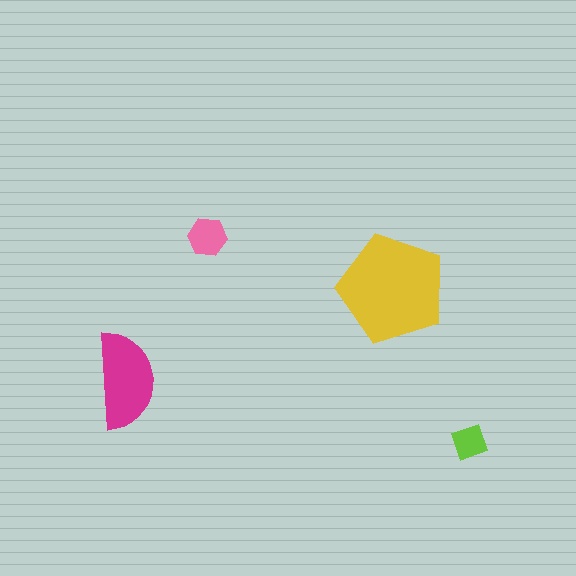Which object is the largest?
The yellow pentagon.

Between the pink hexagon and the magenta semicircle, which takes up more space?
The magenta semicircle.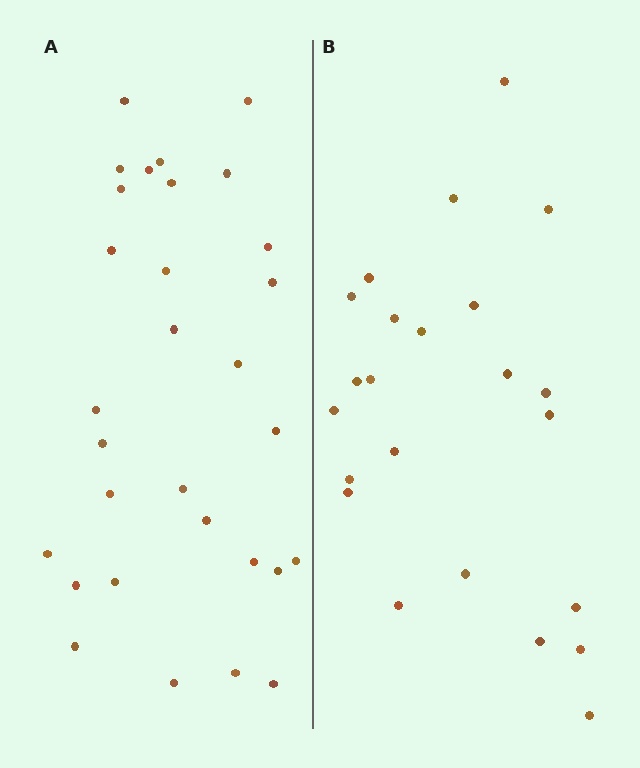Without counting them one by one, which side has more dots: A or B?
Region A (the left region) has more dots.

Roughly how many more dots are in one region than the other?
Region A has roughly 8 or so more dots than region B.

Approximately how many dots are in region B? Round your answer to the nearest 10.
About 20 dots. (The exact count is 23, which rounds to 20.)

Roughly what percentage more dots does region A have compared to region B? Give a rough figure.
About 30% more.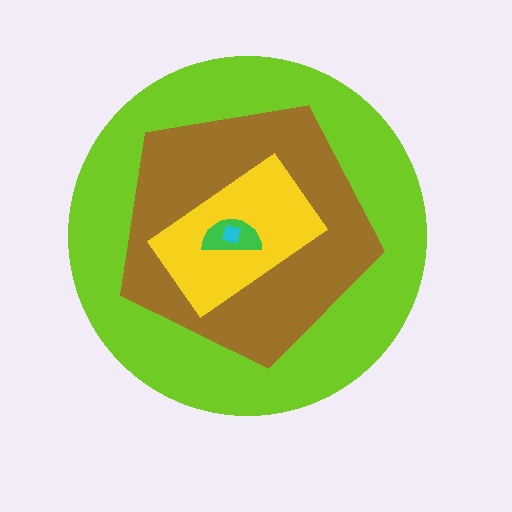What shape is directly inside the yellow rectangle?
The green semicircle.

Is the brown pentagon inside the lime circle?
Yes.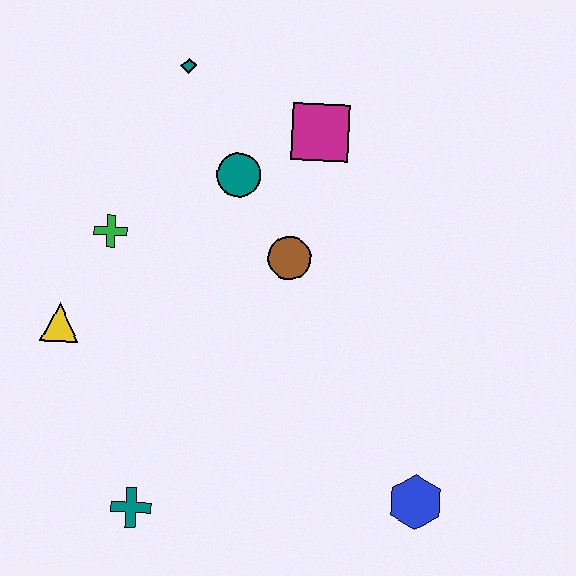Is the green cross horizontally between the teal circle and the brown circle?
No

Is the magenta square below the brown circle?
No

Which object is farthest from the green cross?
The blue hexagon is farthest from the green cross.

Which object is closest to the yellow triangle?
The green cross is closest to the yellow triangle.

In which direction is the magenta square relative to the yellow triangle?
The magenta square is to the right of the yellow triangle.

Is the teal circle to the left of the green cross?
No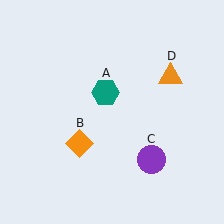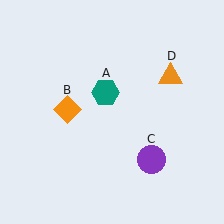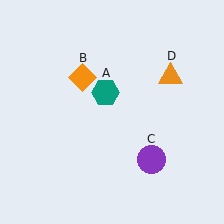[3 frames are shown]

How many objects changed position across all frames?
1 object changed position: orange diamond (object B).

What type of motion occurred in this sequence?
The orange diamond (object B) rotated clockwise around the center of the scene.